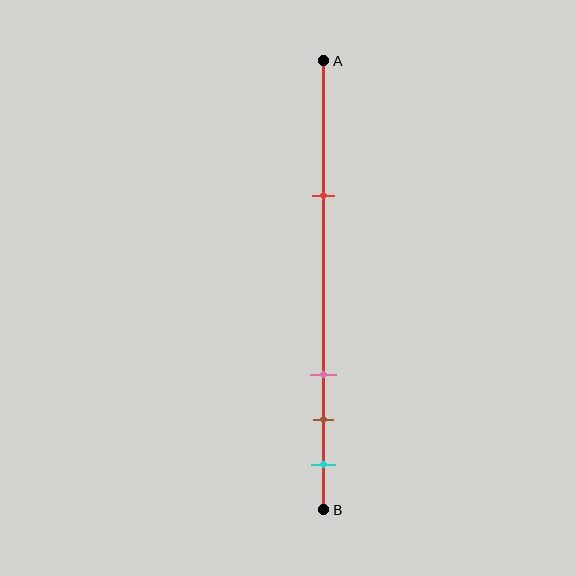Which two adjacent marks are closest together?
The brown and cyan marks are the closest adjacent pair.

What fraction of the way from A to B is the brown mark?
The brown mark is approximately 80% (0.8) of the way from A to B.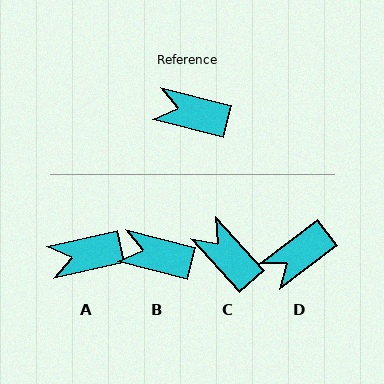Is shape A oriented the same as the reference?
No, it is off by about 27 degrees.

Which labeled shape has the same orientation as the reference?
B.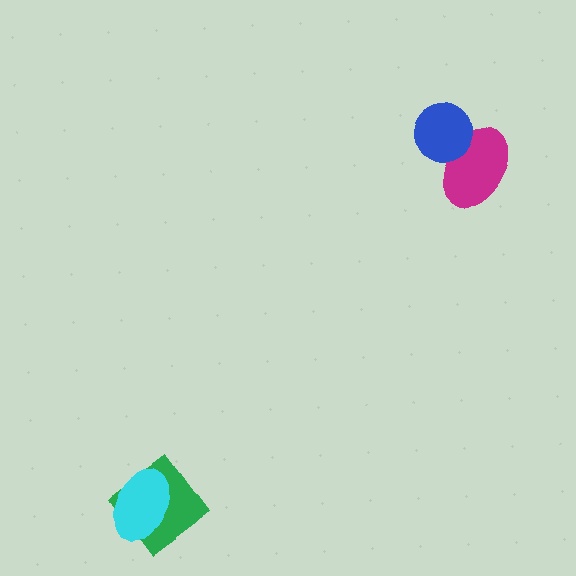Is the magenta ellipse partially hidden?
Yes, it is partially covered by another shape.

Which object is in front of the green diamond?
The cyan ellipse is in front of the green diamond.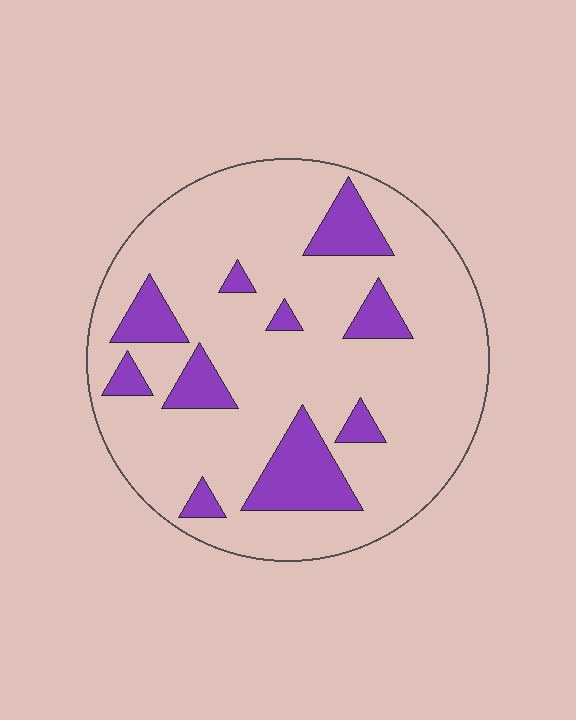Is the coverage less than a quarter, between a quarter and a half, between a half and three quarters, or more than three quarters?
Less than a quarter.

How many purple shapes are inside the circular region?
10.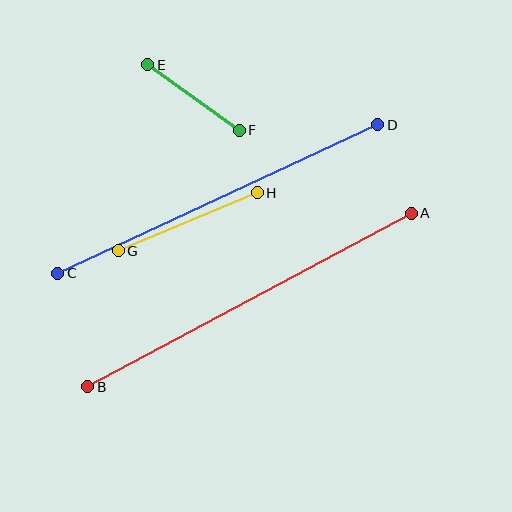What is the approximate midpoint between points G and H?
The midpoint is at approximately (188, 222) pixels.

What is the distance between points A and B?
The distance is approximately 367 pixels.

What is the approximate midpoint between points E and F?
The midpoint is at approximately (194, 98) pixels.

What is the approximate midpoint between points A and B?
The midpoint is at approximately (249, 300) pixels.